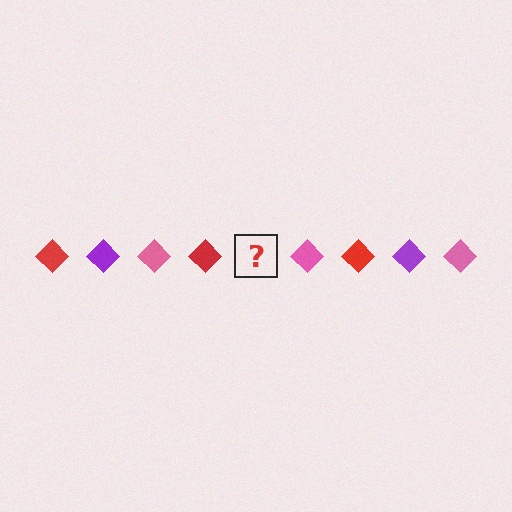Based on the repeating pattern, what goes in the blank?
The blank should be a purple diamond.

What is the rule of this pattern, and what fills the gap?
The rule is that the pattern cycles through red, purple, pink diamonds. The gap should be filled with a purple diamond.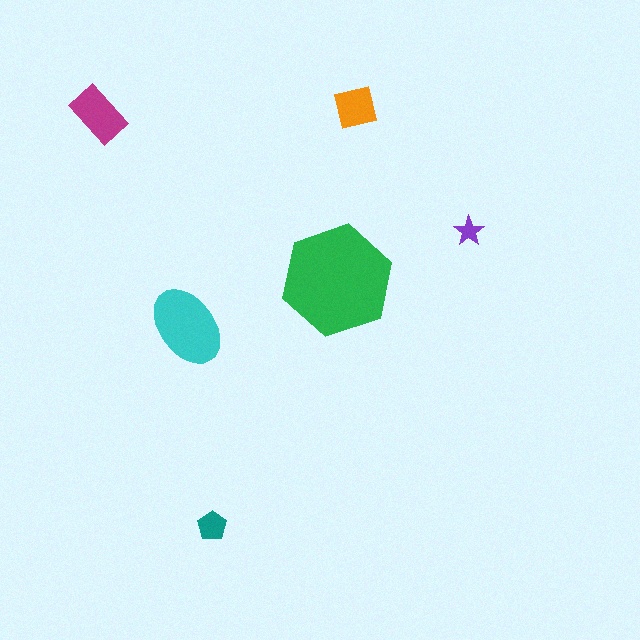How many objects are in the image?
There are 6 objects in the image.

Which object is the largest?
The green hexagon.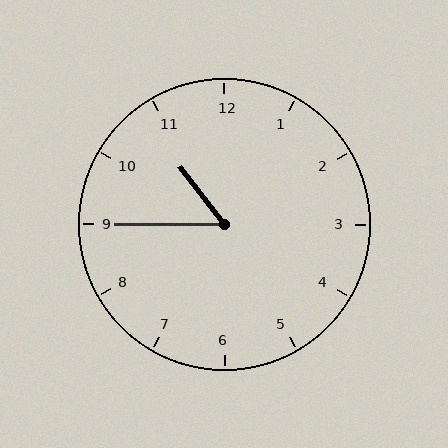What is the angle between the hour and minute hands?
Approximately 52 degrees.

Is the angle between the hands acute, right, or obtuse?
It is acute.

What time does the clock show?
10:45.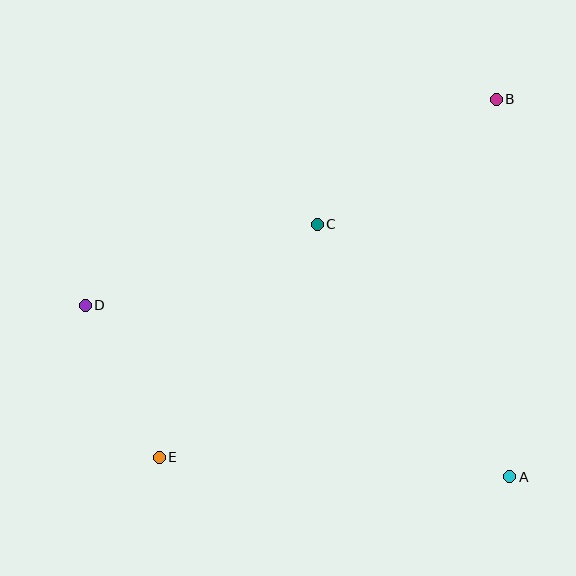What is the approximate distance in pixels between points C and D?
The distance between C and D is approximately 246 pixels.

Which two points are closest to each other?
Points D and E are closest to each other.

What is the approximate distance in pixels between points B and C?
The distance between B and C is approximately 218 pixels.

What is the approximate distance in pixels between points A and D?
The distance between A and D is approximately 458 pixels.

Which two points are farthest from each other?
Points B and E are farthest from each other.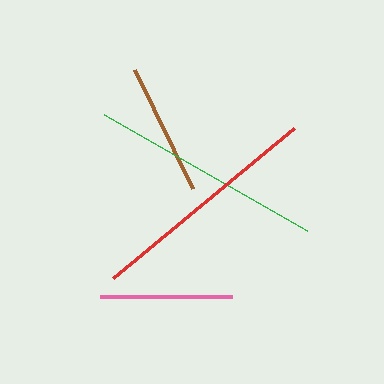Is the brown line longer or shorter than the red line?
The red line is longer than the brown line.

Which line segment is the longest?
The red line is the longest at approximately 235 pixels.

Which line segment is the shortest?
The brown line is the shortest at approximately 132 pixels.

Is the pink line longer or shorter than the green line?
The green line is longer than the pink line.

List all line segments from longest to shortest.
From longest to shortest: red, green, pink, brown.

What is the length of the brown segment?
The brown segment is approximately 132 pixels long.